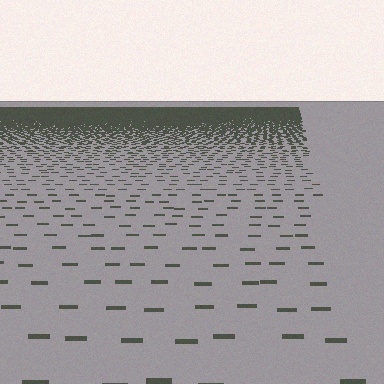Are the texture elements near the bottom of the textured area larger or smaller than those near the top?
Larger. Near the bottom, elements are closer to the viewer and appear at a bigger on-screen size.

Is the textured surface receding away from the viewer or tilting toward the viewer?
The surface is receding away from the viewer. Texture elements get smaller and denser toward the top.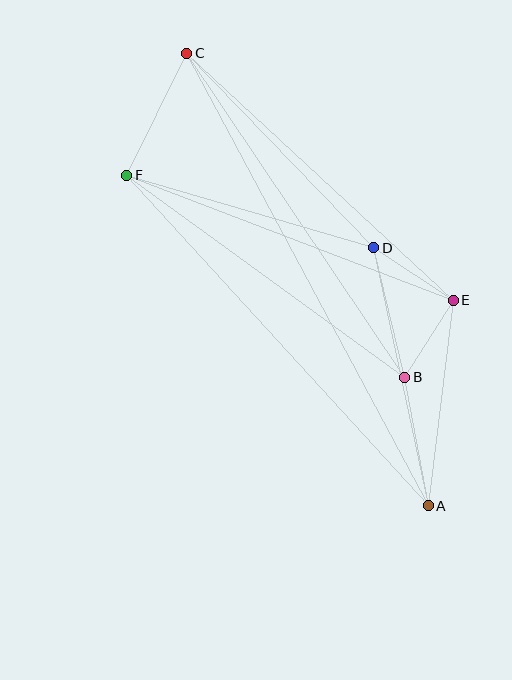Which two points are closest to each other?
Points B and E are closest to each other.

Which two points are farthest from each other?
Points A and C are farthest from each other.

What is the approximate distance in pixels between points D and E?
The distance between D and E is approximately 96 pixels.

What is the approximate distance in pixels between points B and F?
The distance between B and F is approximately 344 pixels.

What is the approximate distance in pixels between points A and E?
The distance between A and E is approximately 207 pixels.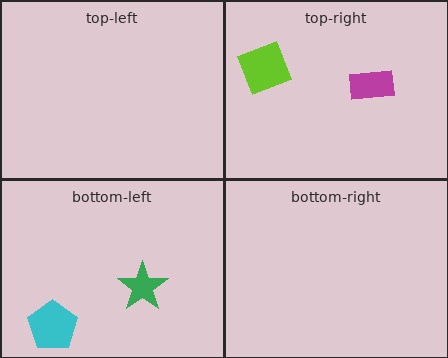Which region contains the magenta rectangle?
The top-right region.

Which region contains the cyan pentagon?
The bottom-left region.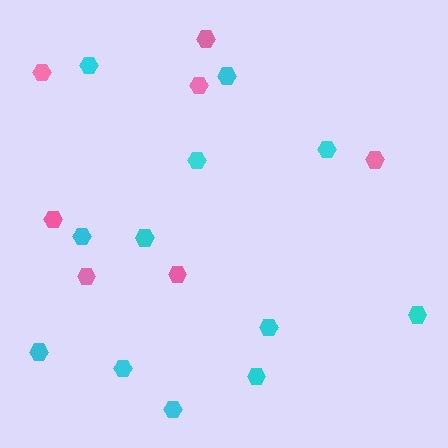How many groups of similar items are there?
There are 2 groups: one group of pink hexagons (7) and one group of cyan hexagons (12).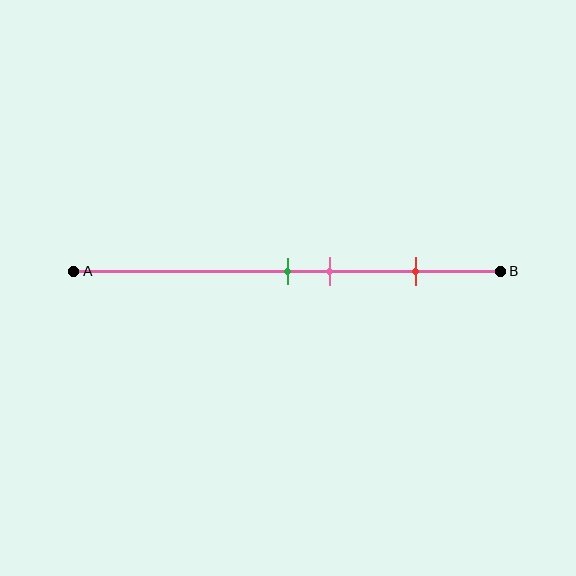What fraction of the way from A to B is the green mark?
The green mark is approximately 50% (0.5) of the way from A to B.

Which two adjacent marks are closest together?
The green and pink marks are the closest adjacent pair.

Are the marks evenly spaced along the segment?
No, the marks are not evenly spaced.